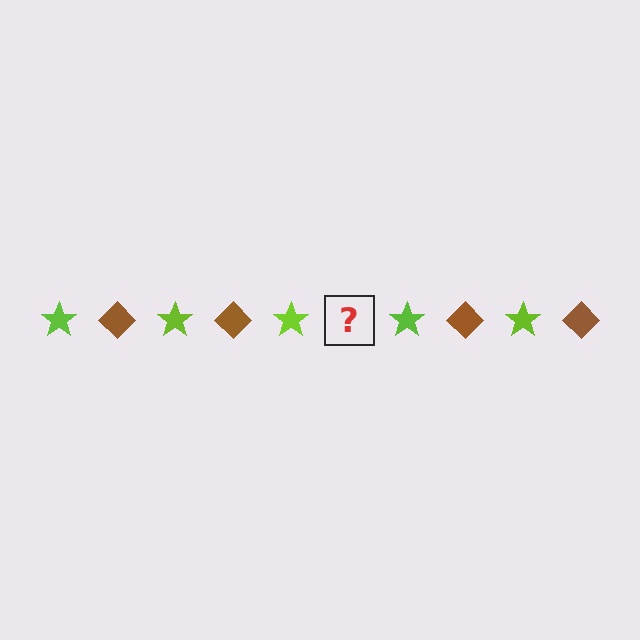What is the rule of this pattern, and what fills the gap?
The rule is that the pattern alternates between lime star and brown diamond. The gap should be filled with a brown diamond.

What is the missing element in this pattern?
The missing element is a brown diamond.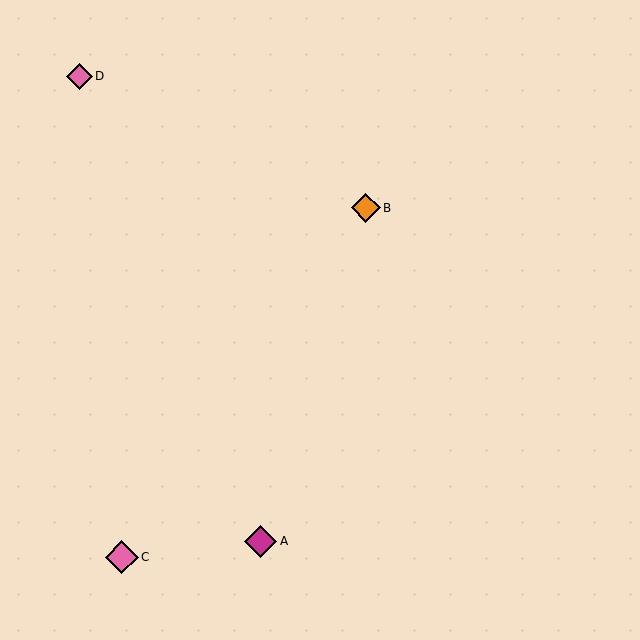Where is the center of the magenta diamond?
The center of the magenta diamond is at (261, 541).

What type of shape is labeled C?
Shape C is a pink diamond.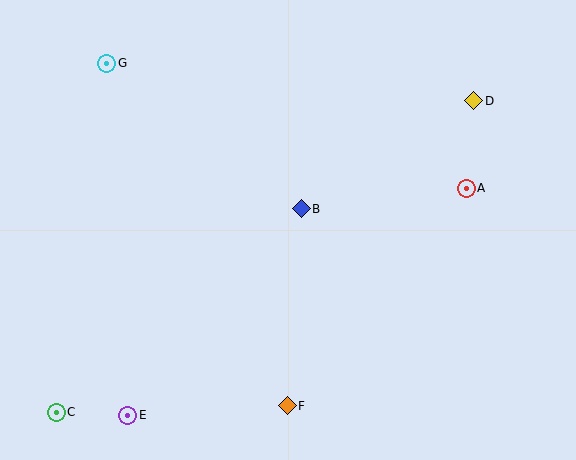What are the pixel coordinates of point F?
Point F is at (287, 406).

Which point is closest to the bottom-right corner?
Point A is closest to the bottom-right corner.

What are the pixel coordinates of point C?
Point C is at (56, 412).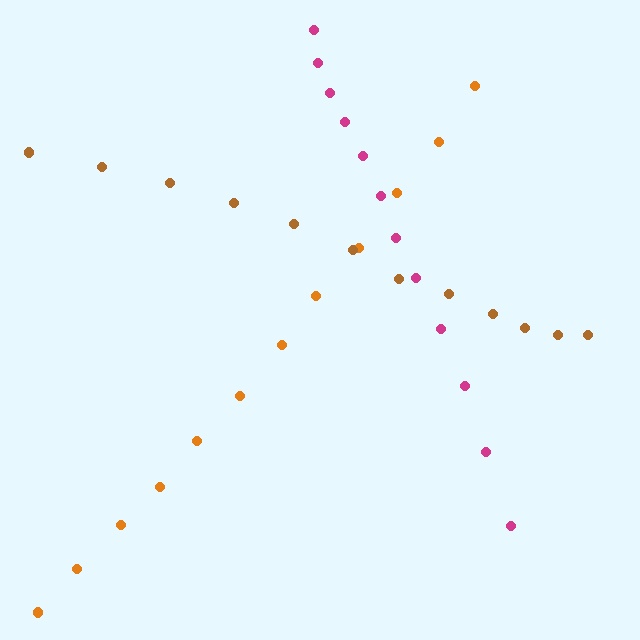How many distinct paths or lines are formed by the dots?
There are 3 distinct paths.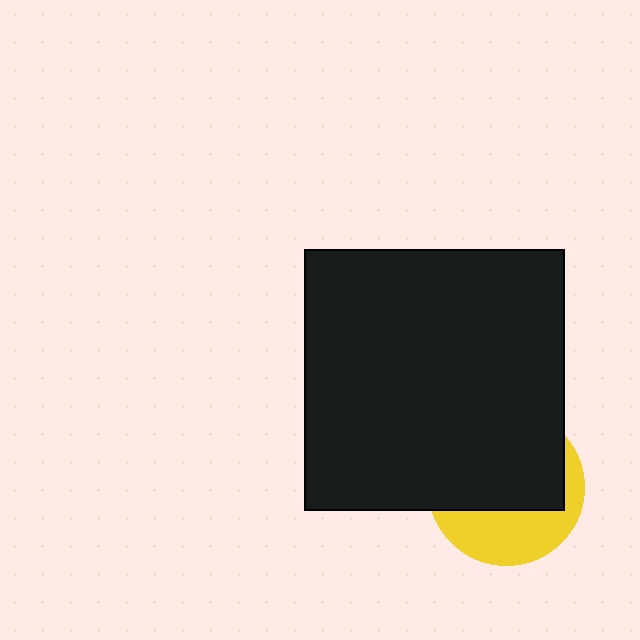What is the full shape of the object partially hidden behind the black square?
The partially hidden object is a yellow circle.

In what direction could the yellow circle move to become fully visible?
The yellow circle could move down. That would shift it out from behind the black square entirely.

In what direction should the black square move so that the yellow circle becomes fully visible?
The black square should move up. That is the shortest direction to clear the overlap and leave the yellow circle fully visible.